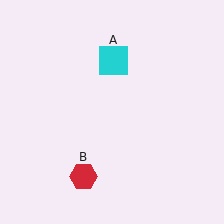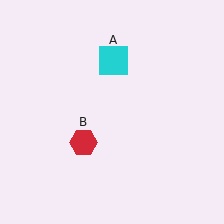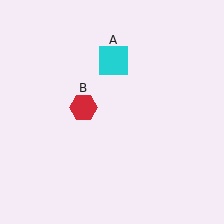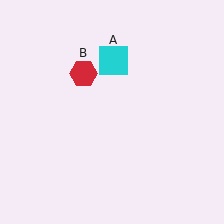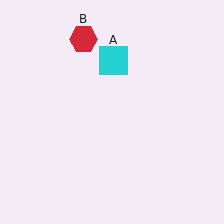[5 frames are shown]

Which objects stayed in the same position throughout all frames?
Cyan square (object A) remained stationary.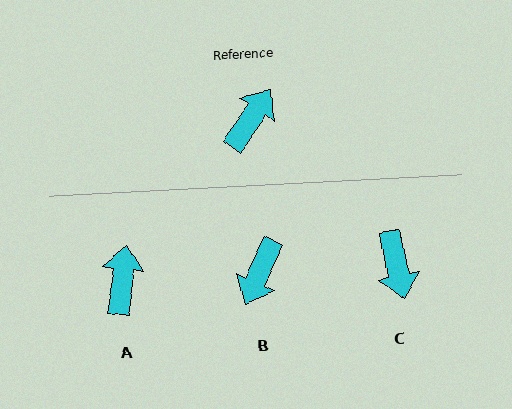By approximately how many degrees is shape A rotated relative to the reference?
Approximately 27 degrees counter-clockwise.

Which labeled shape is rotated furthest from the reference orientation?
B, about 170 degrees away.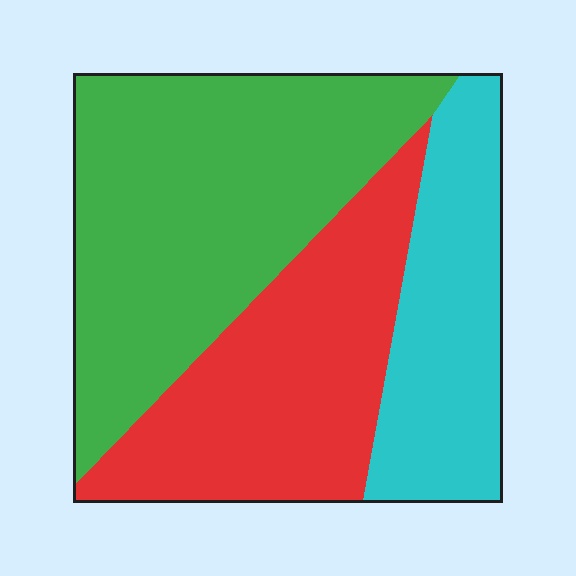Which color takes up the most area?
Green, at roughly 45%.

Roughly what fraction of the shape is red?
Red covers 32% of the shape.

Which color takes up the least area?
Cyan, at roughly 25%.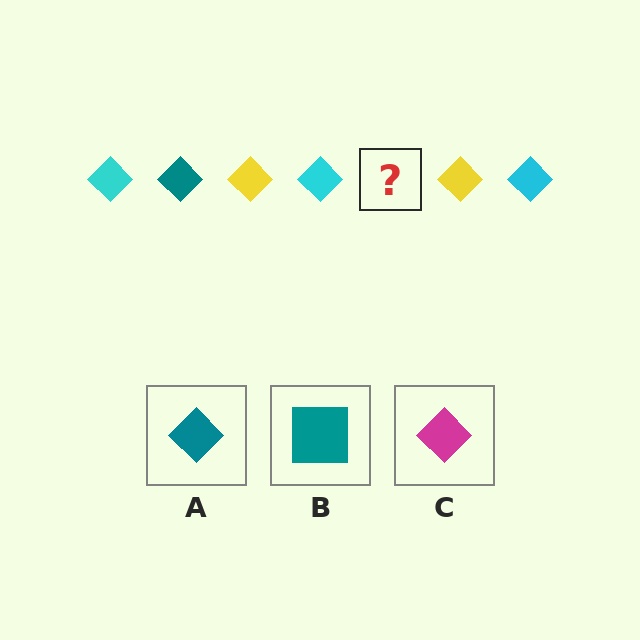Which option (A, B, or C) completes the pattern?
A.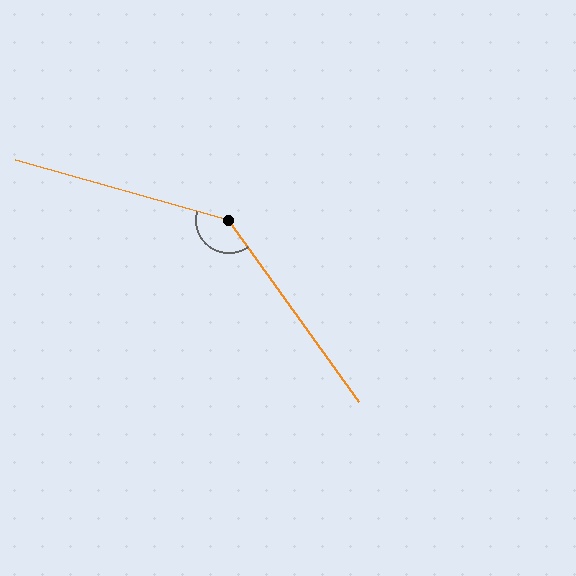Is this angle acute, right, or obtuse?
It is obtuse.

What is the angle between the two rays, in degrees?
Approximately 141 degrees.